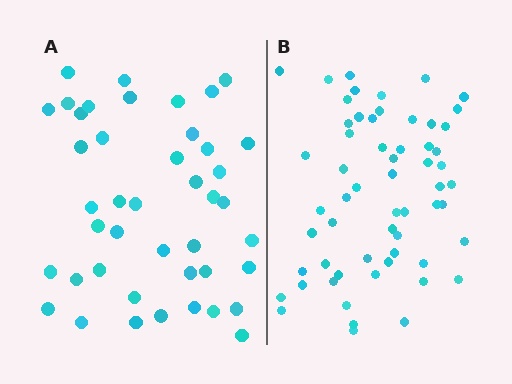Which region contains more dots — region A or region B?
Region B (the right region) has more dots.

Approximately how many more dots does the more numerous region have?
Region B has approximately 15 more dots than region A.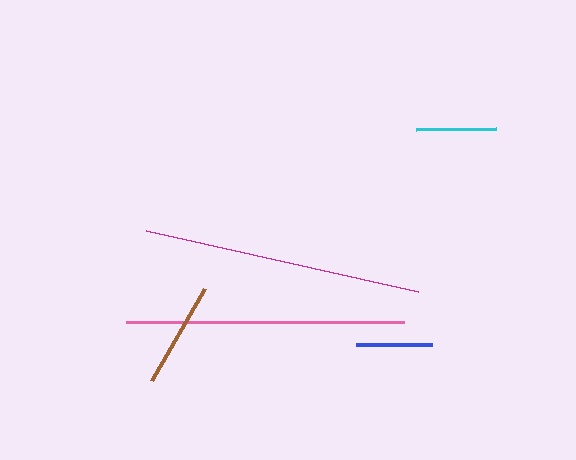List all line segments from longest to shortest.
From longest to shortest: magenta, pink, brown, cyan, blue.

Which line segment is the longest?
The magenta line is the longest at approximately 279 pixels.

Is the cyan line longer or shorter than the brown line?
The brown line is longer than the cyan line.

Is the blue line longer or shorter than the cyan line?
The cyan line is longer than the blue line.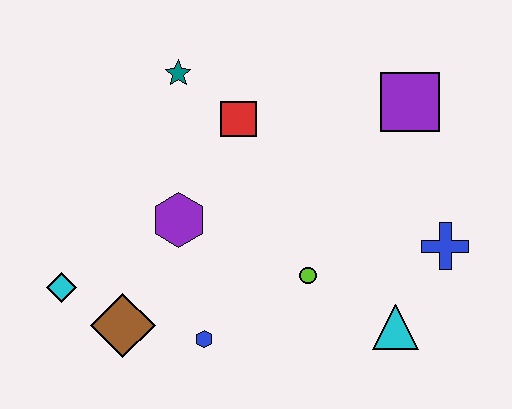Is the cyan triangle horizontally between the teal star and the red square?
No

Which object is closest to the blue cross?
The cyan triangle is closest to the blue cross.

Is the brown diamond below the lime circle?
Yes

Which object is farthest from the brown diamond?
The purple square is farthest from the brown diamond.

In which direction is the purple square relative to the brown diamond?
The purple square is to the right of the brown diamond.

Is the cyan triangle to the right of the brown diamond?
Yes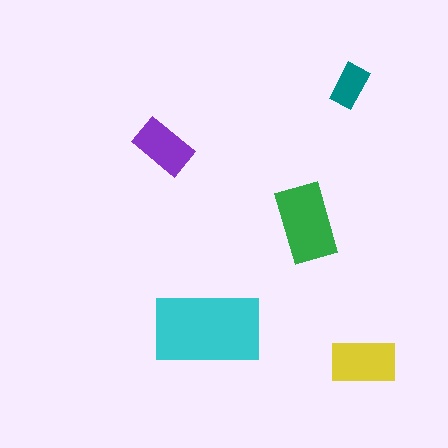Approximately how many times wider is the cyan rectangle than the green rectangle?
About 1.5 times wider.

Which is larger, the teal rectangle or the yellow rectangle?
The yellow one.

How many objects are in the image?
There are 5 objects in the image.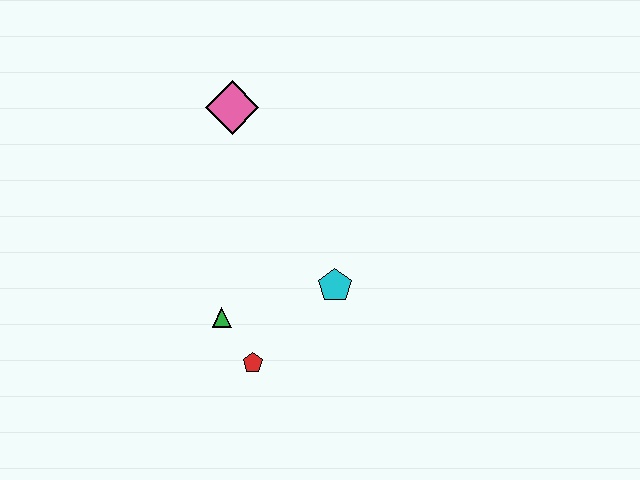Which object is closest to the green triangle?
The red pentagon is closest to the green triangle.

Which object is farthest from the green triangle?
The pink diamond is farthest from the green triangle.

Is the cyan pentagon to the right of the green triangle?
Yes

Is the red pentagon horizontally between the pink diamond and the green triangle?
No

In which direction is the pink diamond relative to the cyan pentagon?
The pink diamond is above the cyan pentagon.